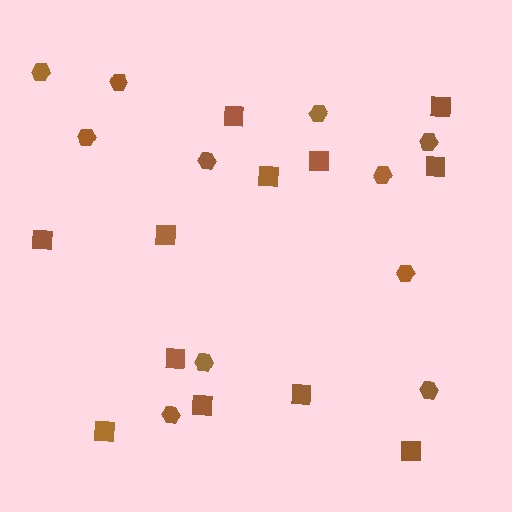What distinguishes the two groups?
There are 2 groups: one group of squares (12) and one group of hexagons (11).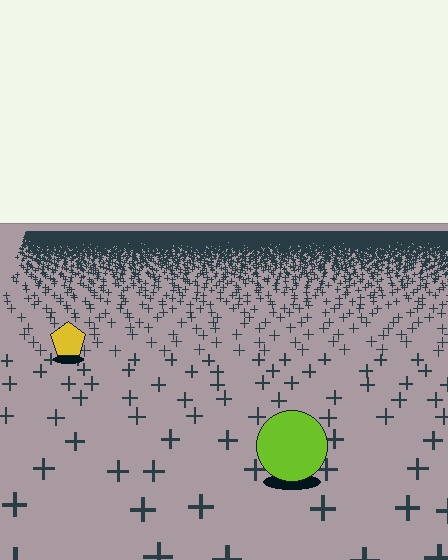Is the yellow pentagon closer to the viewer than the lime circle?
No. The lime circle is closer — you can tell from the texture gradient: the ground texture is coarser near it.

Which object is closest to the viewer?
The lime circle is closest. The texture marks near it are larger and more spread out.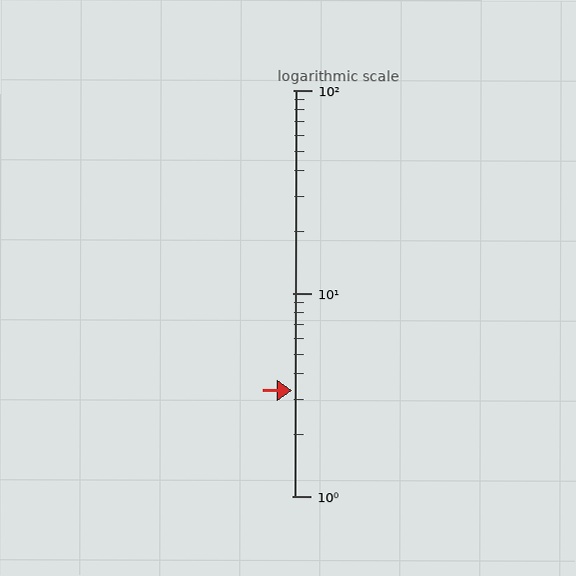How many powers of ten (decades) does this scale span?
The scale spans 2 decades, from 1 to 100.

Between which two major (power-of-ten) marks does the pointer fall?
The pointer is between 1 and 10.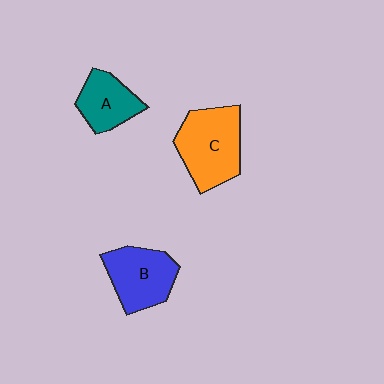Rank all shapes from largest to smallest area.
From largest to smallest: C (orange), B (blue), A (teal).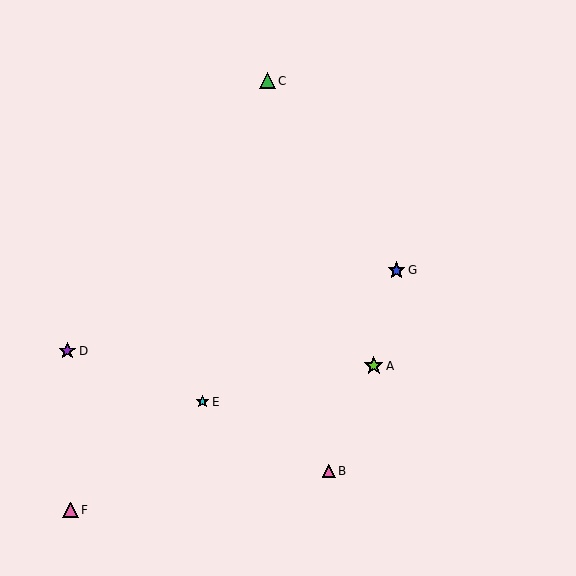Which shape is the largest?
The lime star (labeled A) is the largest.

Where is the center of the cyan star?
The center of the cyan star is at (203, 402).